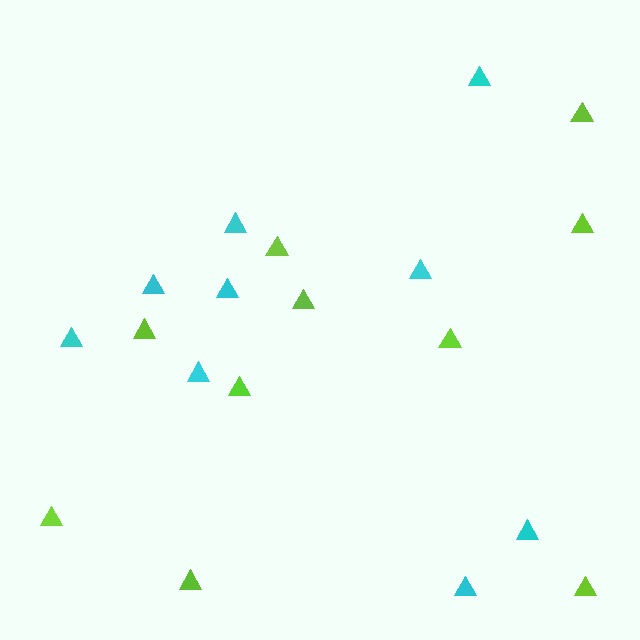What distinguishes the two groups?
There are 2 groups: one group of cyan triangles (9) and one group of lime triangles (10).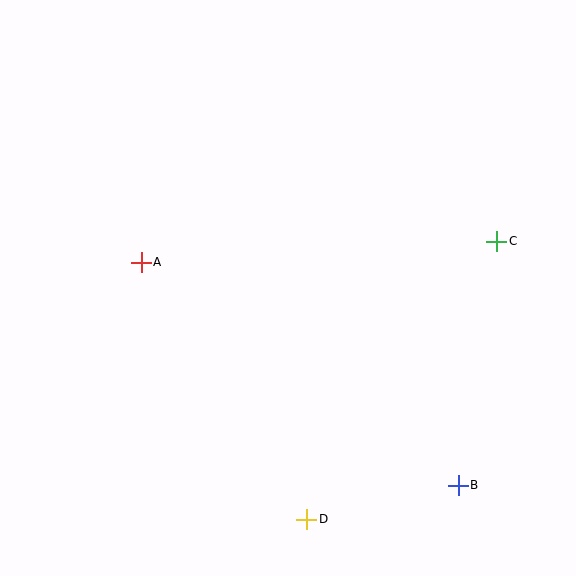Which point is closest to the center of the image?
Point A at (141, 262) is closest to the center.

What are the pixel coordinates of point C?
Point C is at (497, 241).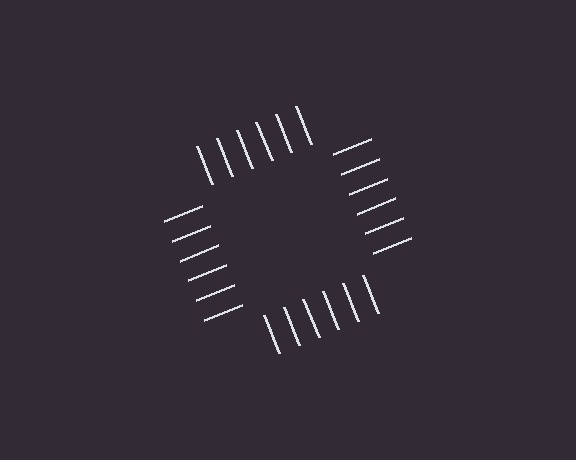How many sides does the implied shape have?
4 sides — the line-ends trace a square.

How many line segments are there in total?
24 — 6 along each of the 4 edges.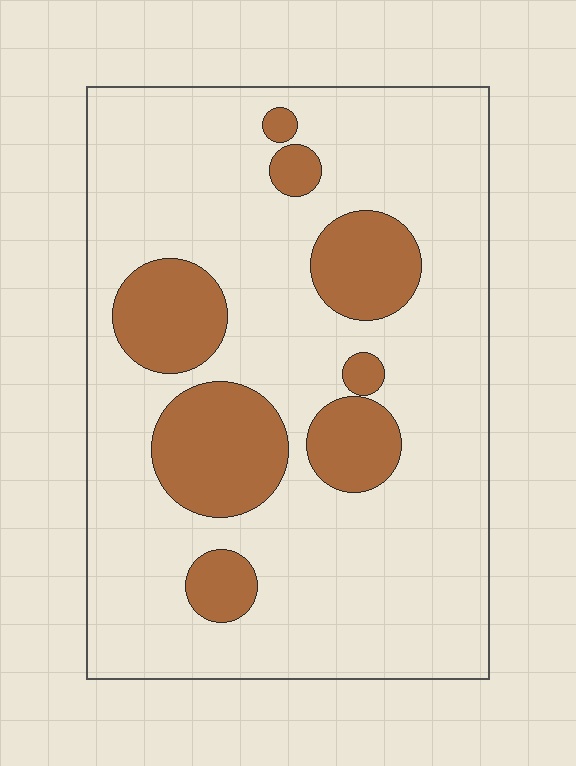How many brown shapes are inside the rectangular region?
8.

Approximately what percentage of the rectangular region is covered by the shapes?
Approximately 20%.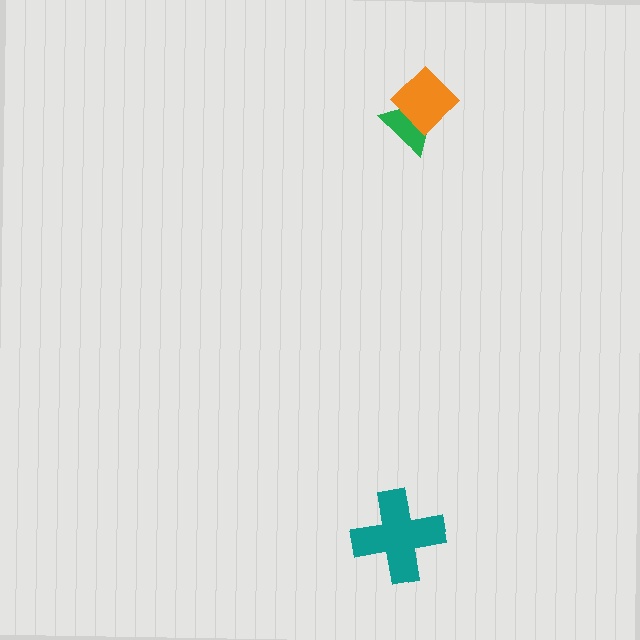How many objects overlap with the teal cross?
0 objects overlap with the teal cross.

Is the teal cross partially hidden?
No, no other shape covers it.